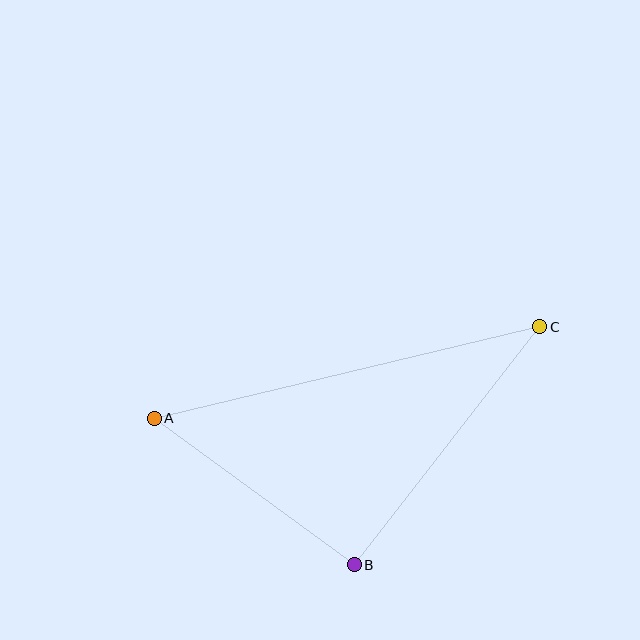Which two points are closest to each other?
Points A and B are closest to each other.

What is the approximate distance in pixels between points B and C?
The distance between B and C is approximately 302 pixels.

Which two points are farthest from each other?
Points A and C are farthest from each other.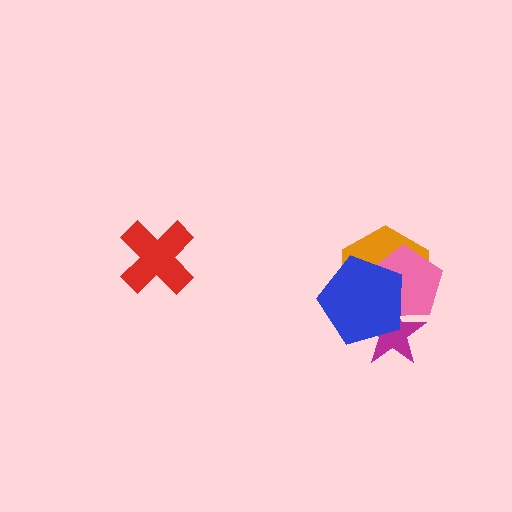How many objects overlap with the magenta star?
3 objects overlap with the magenta star.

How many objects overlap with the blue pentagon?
3 objects overlap with the blue pentagon.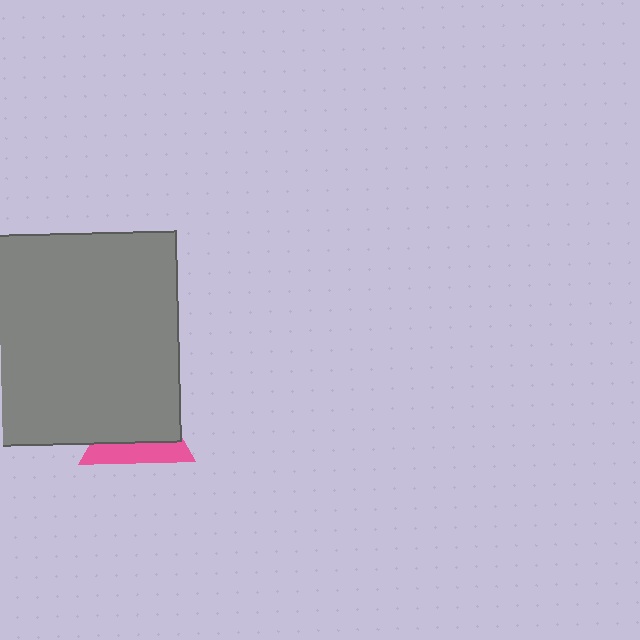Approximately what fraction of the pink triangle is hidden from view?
Roughly 65% of the pink triangle is hidden behind the gray square.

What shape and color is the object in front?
The object in front is a gray square.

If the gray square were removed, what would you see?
You would see the complete pink triangle.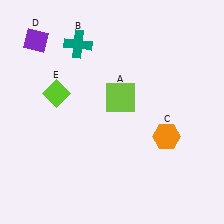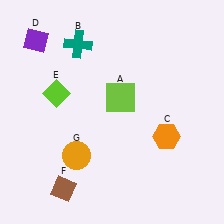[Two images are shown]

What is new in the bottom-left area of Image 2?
An orange circle (G) was added in the bottom-left area of Image 2.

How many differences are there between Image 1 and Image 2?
There are 2 differences between the two images.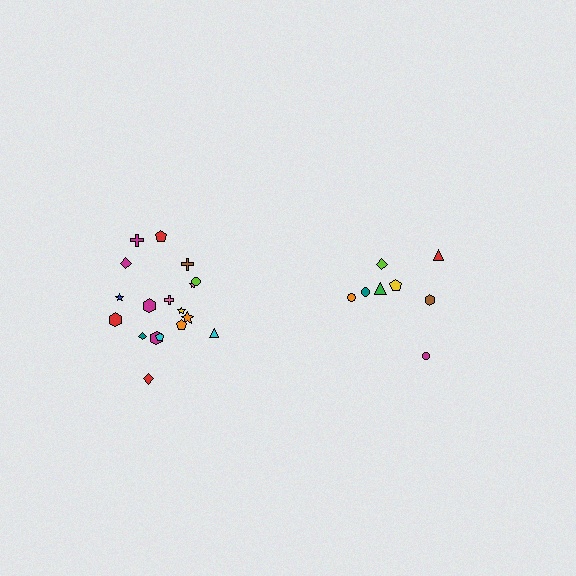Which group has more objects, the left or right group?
The left group.